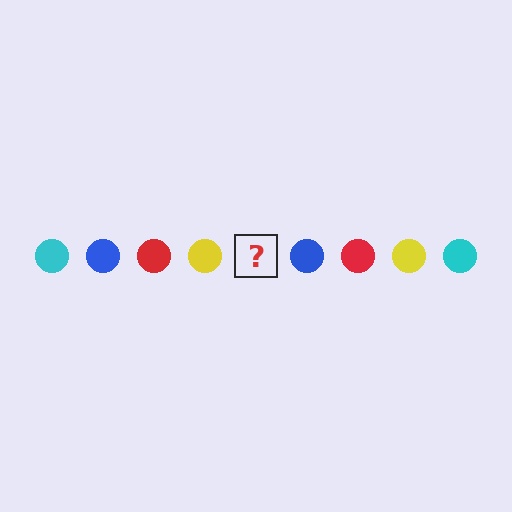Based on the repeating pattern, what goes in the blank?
The blank should be a cyan circle.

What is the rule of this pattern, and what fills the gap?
The rule is that the pattern cycles through cyan, blue, red, yellow circles. The gap should be filled with a cyan circle.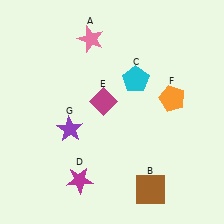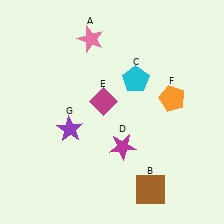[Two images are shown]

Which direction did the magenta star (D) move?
The magenta star (D) moved right.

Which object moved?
The magenta star (D) moved right.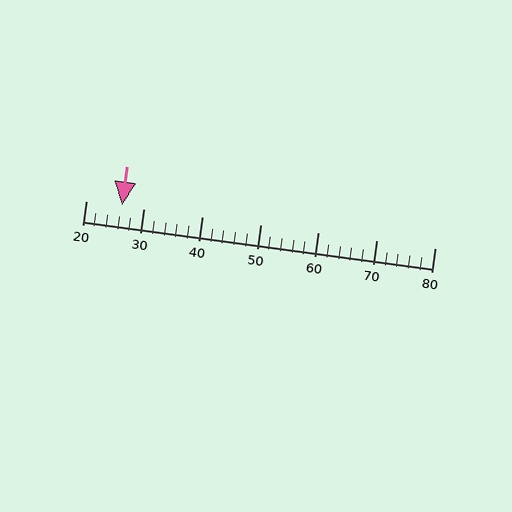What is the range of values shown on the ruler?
The ruler shows values from 20 to 80.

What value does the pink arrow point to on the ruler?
The pink arrow points to approximately 26.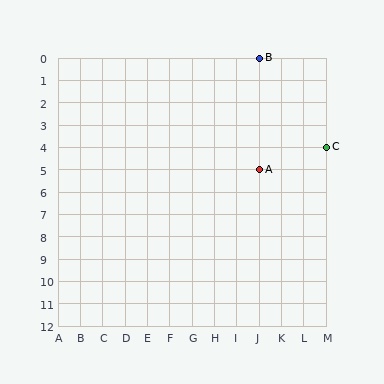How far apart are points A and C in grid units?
Points A and C are 3 columns and 1 row apart (about 3.2 grid units diagonally).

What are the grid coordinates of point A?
Point A is at grid coordinates (J, 5).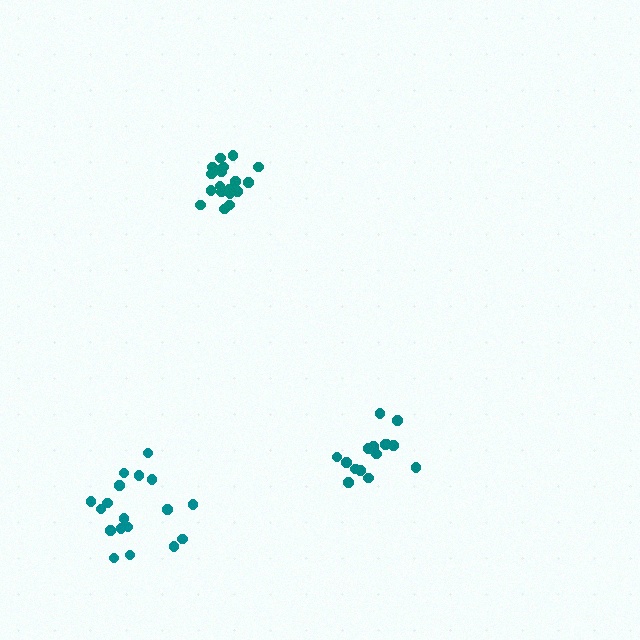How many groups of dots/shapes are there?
There are 3 groups.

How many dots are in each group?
Group 1: 15 dots, Group 2: 18 dots, Group 3: 18 dots (51 total).